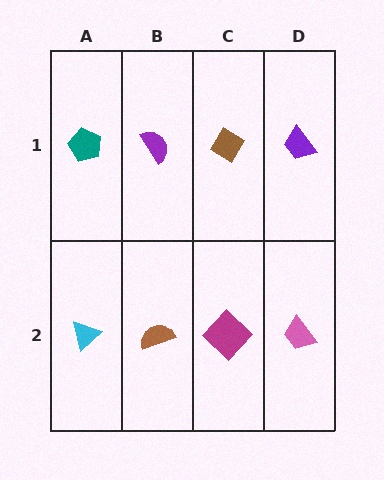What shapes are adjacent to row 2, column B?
A purple semicircle (row 1, column B), a cyan triangle (row 2, column A), a magenta diamond (row 2, column C).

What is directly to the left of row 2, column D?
A magenta diamond.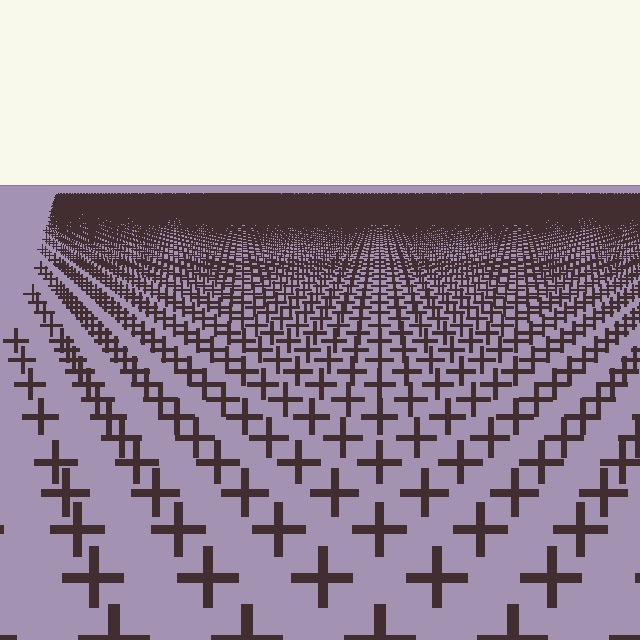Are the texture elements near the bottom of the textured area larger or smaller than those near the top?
Larger. Near the bottom, elements are closer to the viewer and appear at a bigger on-screen size.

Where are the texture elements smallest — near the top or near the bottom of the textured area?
Near the top.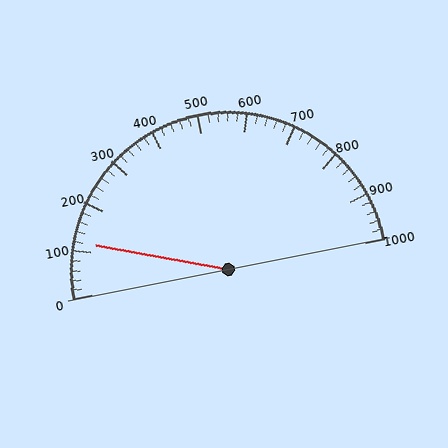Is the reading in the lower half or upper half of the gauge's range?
The reading is in the lower half of the range (0 to 1000).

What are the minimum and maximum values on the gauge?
The gauge ranges from 0 to 1000.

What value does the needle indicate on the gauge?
The needle indicates approximately 120.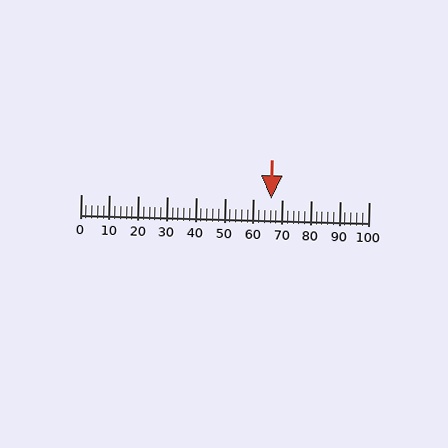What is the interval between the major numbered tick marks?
The major tick marks are spaced 10 units apart.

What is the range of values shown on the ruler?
The ruler shows values from 0 to 100.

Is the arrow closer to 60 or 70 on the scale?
The arrow is closer to 70.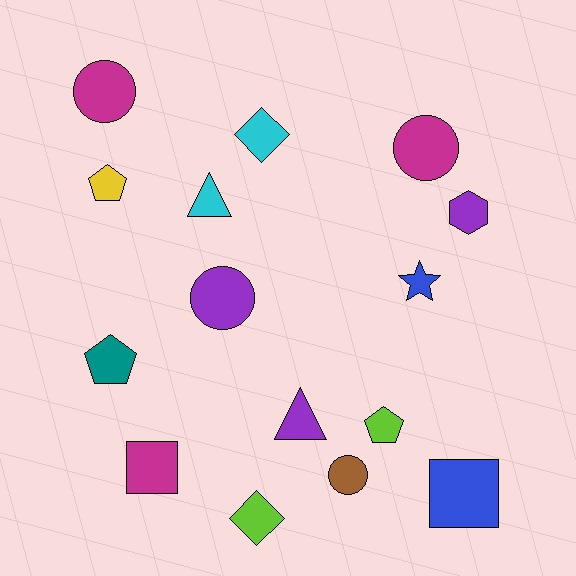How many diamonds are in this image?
There are 2 diamonds.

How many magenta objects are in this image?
There are 3 magenta objects.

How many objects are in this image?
There are 15 objects.